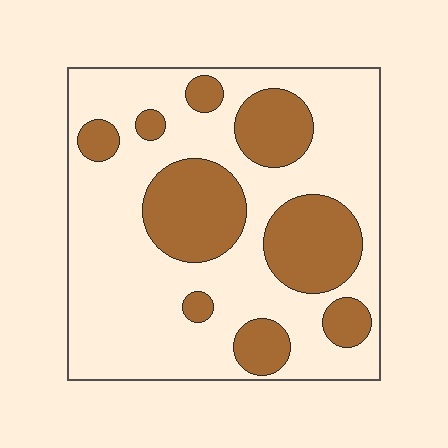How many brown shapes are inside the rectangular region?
9.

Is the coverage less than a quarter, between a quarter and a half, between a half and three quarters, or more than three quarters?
Between a quarter and a half.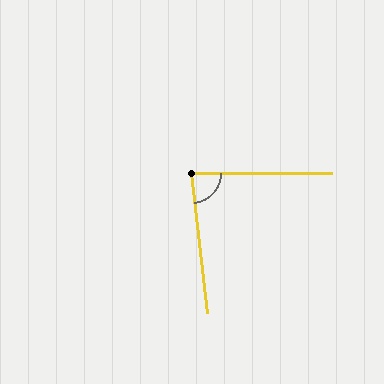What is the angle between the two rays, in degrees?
Approximately 84 degrees.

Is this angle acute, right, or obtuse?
It is acute.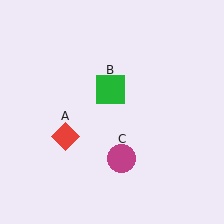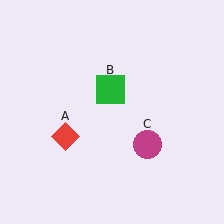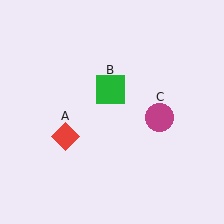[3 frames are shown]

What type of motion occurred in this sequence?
The magenta circle (object C) rotated counterclockwise around the center of the scene.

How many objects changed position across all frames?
1 object changed position: magenta circle (object C).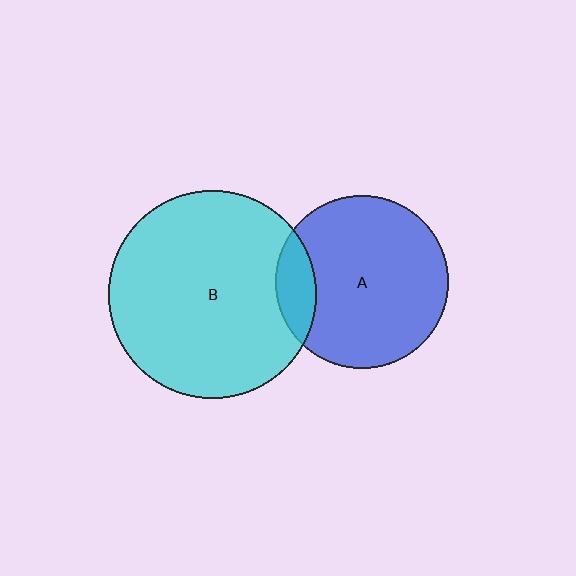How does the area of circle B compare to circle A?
Approximately 1.4 times.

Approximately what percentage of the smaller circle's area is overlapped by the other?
Approximately 15%.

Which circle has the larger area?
Circle B (cyan).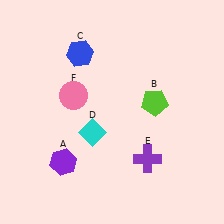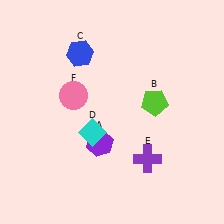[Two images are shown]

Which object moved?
The purple hexagon (A) moved right.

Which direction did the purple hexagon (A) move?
The purple hexagon (A) moved right.